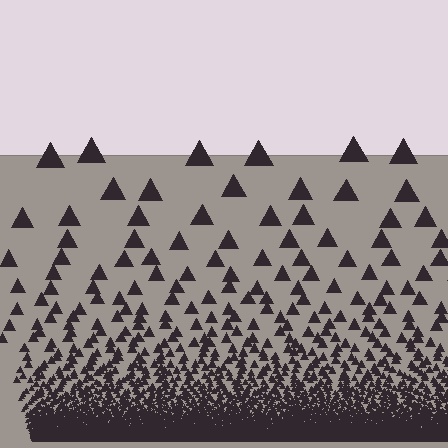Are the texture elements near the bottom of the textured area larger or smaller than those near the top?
Smaller. The gradient is inverted — elements near the bottom are smaller and denser.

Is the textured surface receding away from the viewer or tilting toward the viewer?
The surface appears to tilt toward the viewer. Texture elements get larger and sparser toward the top.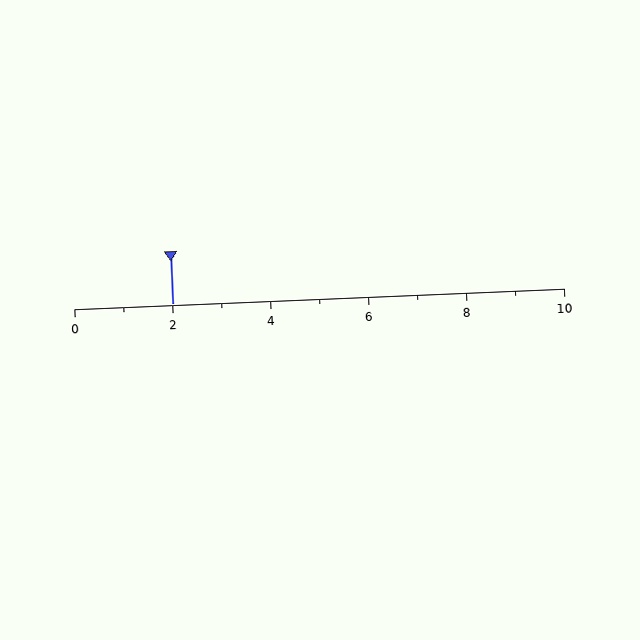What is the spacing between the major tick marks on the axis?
The major ticks are spaced 2 apart.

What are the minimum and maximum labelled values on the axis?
The axis runs from 0 to 10.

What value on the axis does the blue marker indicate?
The marker indicates approximately 2.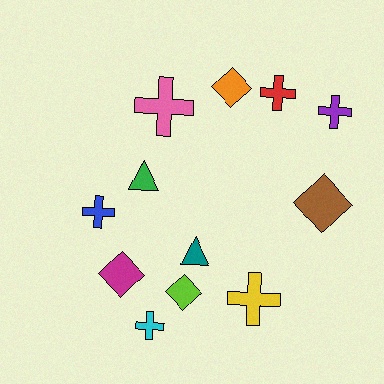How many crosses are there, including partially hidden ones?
There are 6 crosses.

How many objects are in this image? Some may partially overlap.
There are 12 objects.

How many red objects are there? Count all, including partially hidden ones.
There is 1 red object.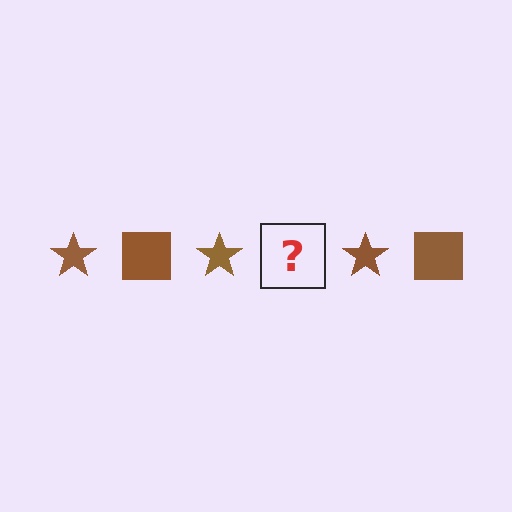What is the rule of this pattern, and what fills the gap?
The rule is that the pattern cycles through star, square shapes in brown. The gap should be filled with a brown square.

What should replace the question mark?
The question mark should be replaced with a brown square.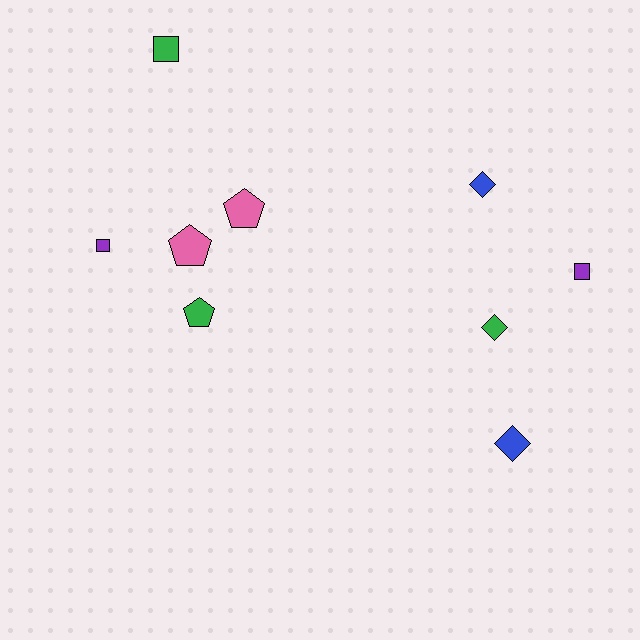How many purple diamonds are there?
There are no purple diamonds.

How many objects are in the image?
There are 9 objects.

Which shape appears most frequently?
Pentagon, with 3 objects.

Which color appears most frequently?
Green, with 3 objects.